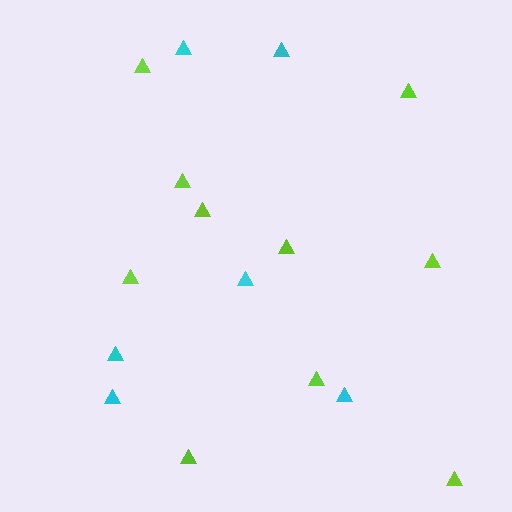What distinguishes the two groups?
There are 2 groups: one group of lime triangles (10) and one group of cyan triangles (6).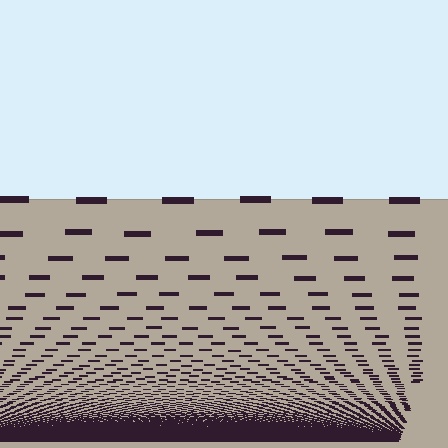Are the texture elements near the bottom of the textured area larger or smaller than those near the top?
Smaller. The gradient is inverted — elements near the bottom are smaller and denser.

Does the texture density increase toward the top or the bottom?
Density increases toward the bottom.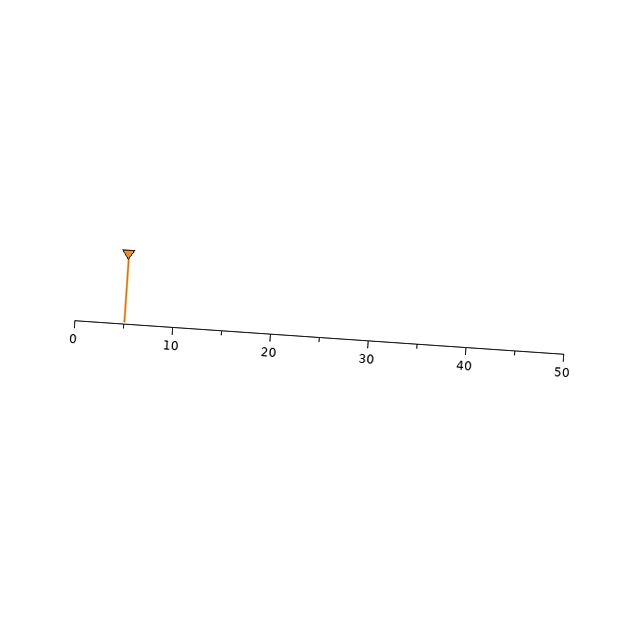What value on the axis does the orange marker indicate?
The marker indicates approximately 5.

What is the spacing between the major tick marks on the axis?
The major ticks are spaced 10 apart.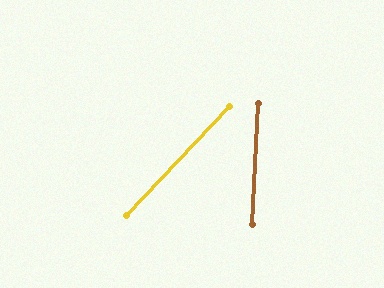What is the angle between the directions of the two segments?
Approximately 41 degrees.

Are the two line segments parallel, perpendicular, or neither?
Neither parallel nor perpendicular — they differ by about 41°.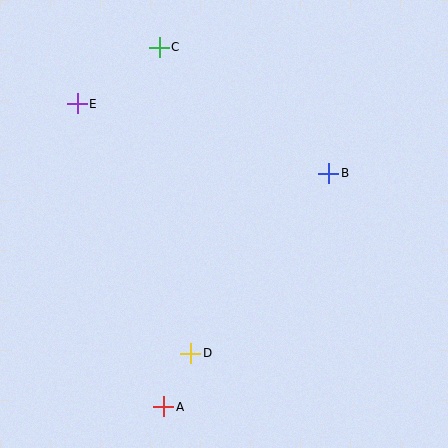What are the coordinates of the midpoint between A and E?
The midpoint between A and E is at (121, 255).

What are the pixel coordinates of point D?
Point D is at (191, 353).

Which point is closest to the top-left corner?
Point E is closest to the top-left corner.